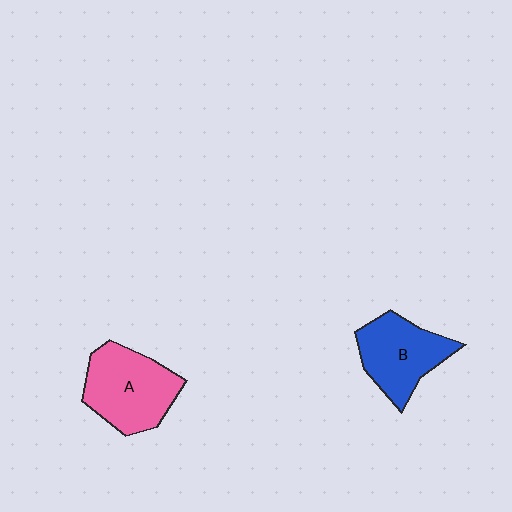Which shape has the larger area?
Shape A (pink).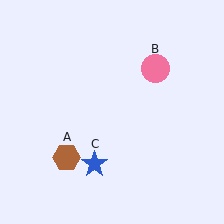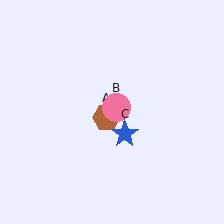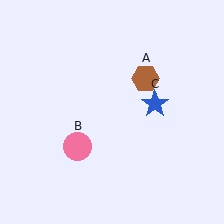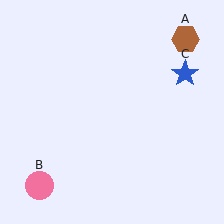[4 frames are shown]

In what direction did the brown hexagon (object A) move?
The brown hexagon (object A) moved up and to the right.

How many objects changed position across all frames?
3 objects changed position: brown hexagon (object A), pink circle (object B), blue star (object C).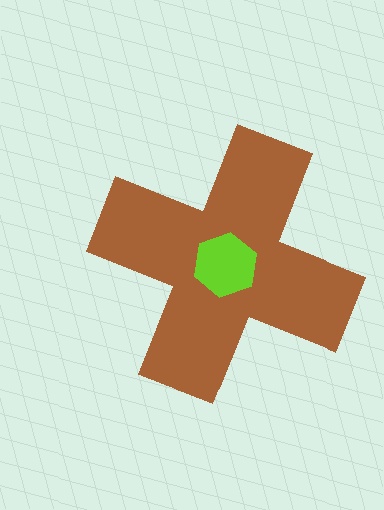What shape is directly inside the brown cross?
The lime hexagon.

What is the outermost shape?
The brown cross.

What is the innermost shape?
The lime hexagon.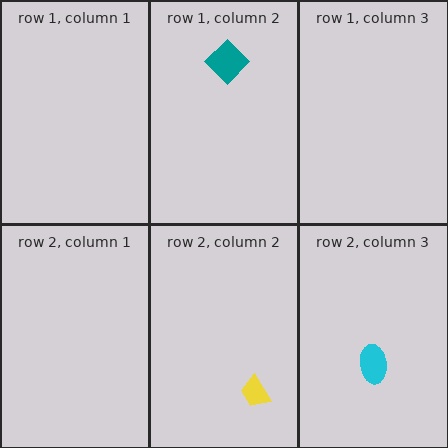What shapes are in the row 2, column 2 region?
The yellow trapezoid.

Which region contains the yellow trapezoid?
The row 2, column 2 region.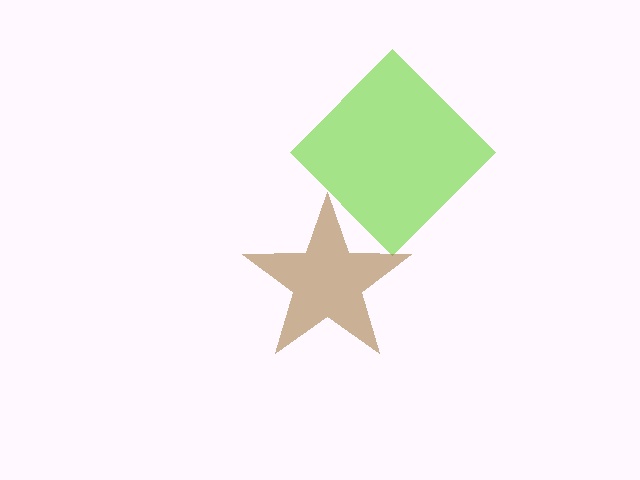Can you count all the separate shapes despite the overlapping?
Yes, there are 2 separate shapes.